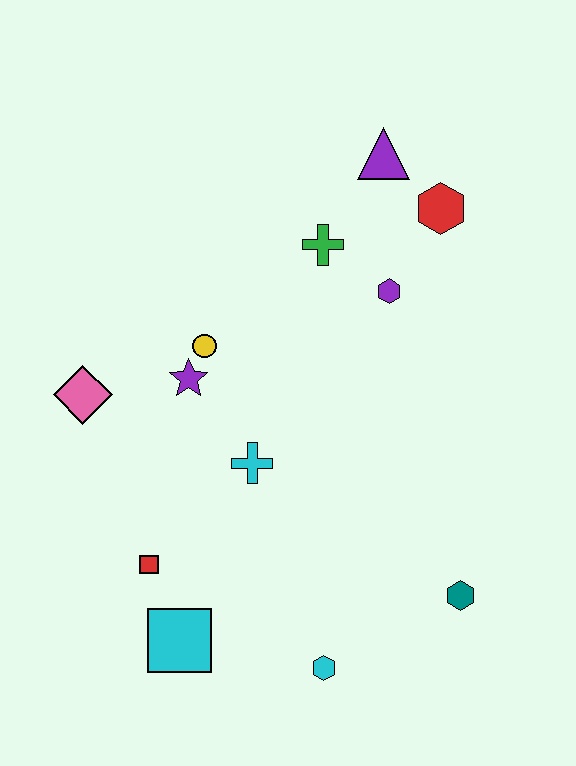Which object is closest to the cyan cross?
The purple star is closest to the cyan cross.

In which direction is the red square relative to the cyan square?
The red square is above the cyan square.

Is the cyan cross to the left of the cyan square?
No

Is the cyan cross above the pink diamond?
No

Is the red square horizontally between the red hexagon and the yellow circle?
No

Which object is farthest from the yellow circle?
The teal hexagon is farthest from the yellow circle.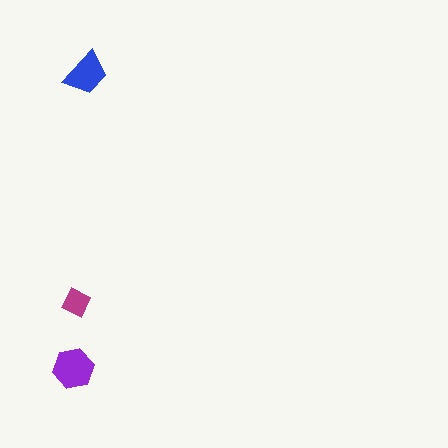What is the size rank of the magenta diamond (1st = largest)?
3rd.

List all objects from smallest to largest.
The magenta diamond, the blue trapezoid, the purple hexagon.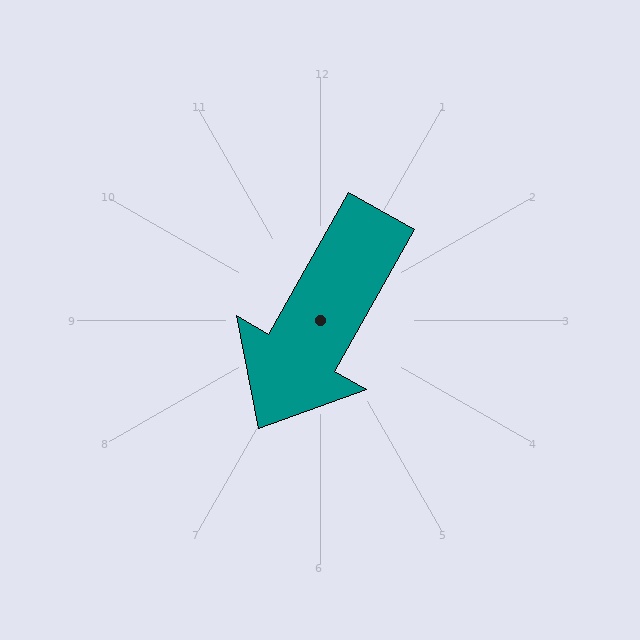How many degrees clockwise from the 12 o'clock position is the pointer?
Approximately 209 degrees.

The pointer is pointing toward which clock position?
Roughly 7 o'clock.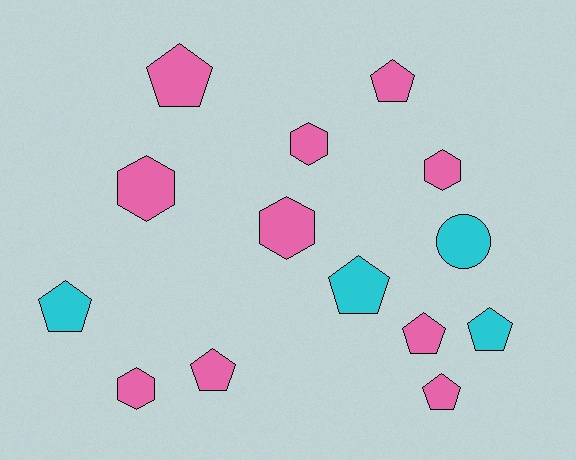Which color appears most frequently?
Pink, with 10 objects.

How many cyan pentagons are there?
There are 3 cyan pentagons.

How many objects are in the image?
There are 14 objects.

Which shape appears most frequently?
Pentagon, with 8 objects.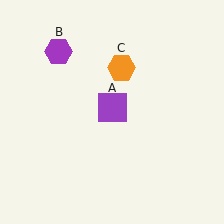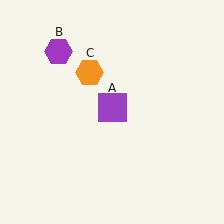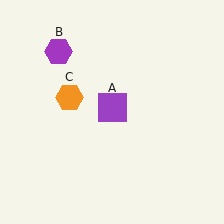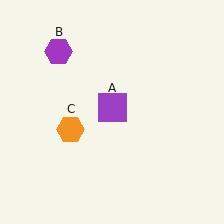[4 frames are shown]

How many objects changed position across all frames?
1 object changed position: orange hexagon (object C).